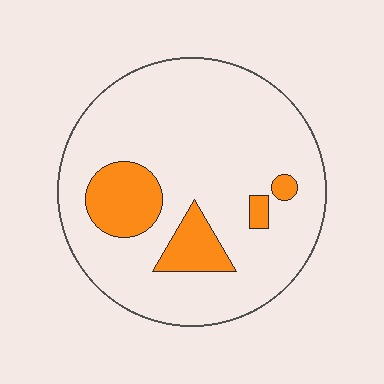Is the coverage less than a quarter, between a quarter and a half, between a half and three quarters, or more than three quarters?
Less than a quarter.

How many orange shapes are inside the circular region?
4.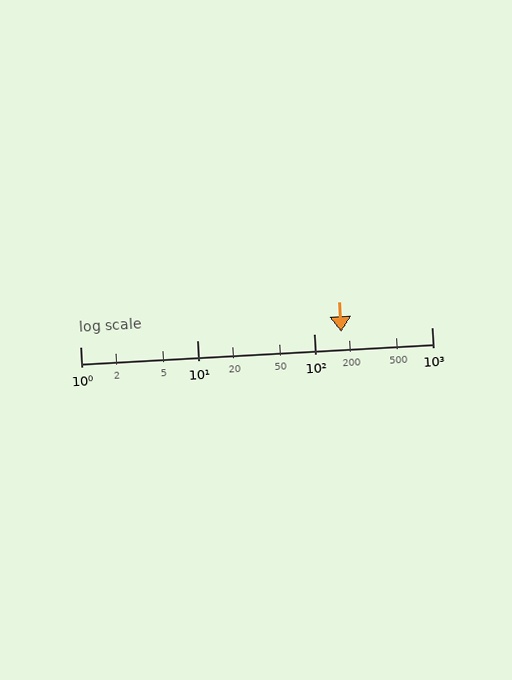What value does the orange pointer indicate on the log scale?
The pointer indicates approximately 170.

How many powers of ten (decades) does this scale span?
The scale spans 3 decades, from 1 to 1000.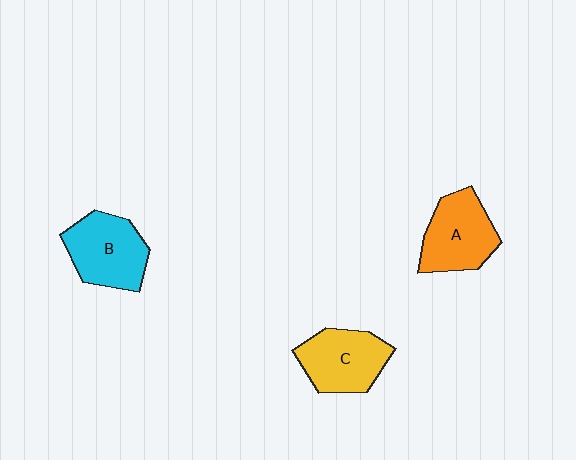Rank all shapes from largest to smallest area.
From largest to smallest: B (cyan), A (orange), C (yellow).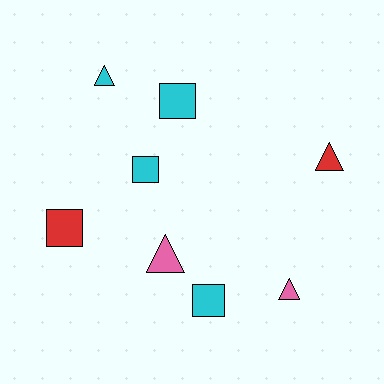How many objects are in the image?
There are 8 objects.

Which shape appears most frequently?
Square, with 4 objects.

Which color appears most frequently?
Cyan, with 4 objects.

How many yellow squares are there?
There are no yellow squares.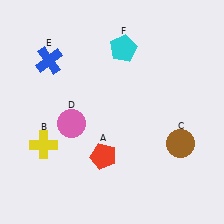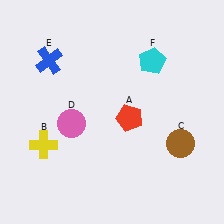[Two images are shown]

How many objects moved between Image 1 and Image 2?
2 objects moved between the two images.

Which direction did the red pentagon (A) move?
The red pentagon (A) moved up.